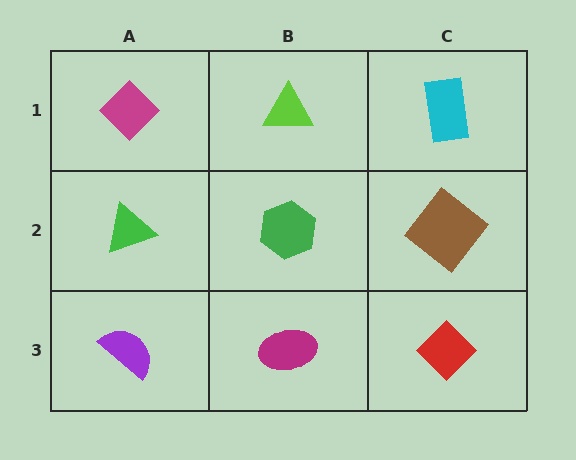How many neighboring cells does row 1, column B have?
3.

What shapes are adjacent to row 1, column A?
A green triangle (row 2, column A), a lime triangle (row 1, column B).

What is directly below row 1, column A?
A green triangle.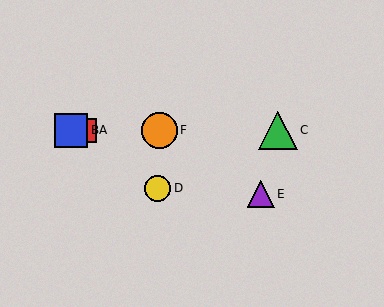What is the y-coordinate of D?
Object D is at y≈188.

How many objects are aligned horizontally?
4 objects (A, B, C, F) are aligned horizontally.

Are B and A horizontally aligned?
Yes, both are at y≈130.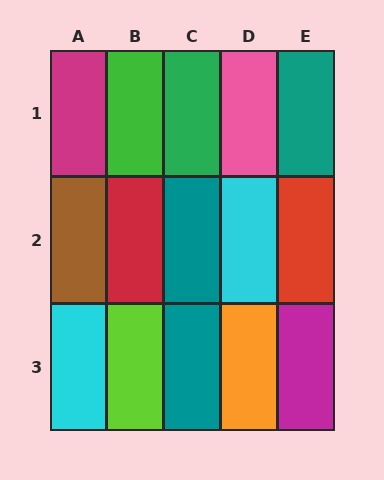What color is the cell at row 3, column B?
Lime.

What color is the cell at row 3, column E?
Magenta.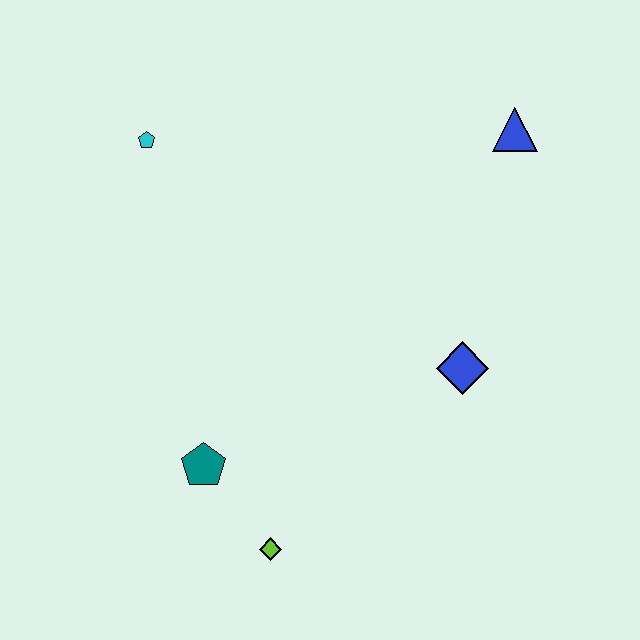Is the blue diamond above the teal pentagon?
Yes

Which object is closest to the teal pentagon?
The lime diamond is closest to the teal pentagon.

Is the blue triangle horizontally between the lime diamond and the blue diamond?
No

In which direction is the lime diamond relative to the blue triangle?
The lime diamond is below the blue triangle.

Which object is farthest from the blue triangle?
The lime diamond is farthest from the blue triangle.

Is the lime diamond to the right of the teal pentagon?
Yes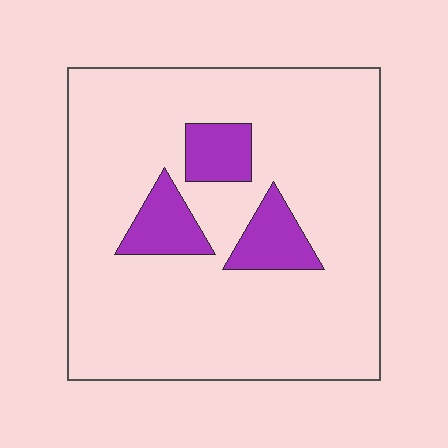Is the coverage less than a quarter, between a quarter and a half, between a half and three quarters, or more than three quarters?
Less than a quarter.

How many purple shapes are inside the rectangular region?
3.